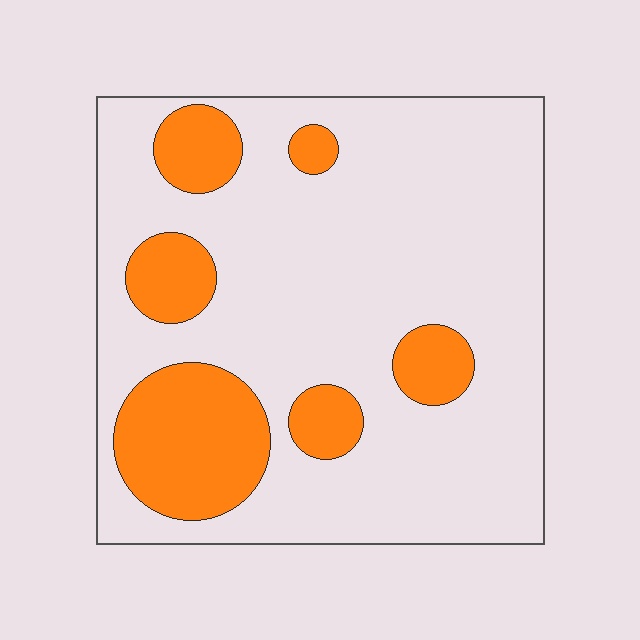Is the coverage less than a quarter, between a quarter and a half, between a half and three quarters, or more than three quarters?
Less than a quarter.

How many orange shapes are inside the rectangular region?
6.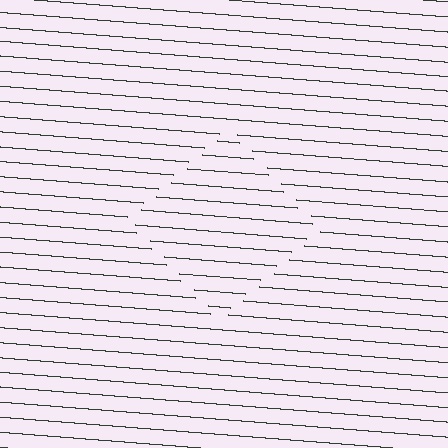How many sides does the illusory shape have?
4 sides — the line-ends trace a square.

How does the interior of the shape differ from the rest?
The interior of the shape contains the same grating, shifted by half a period — the contour is defined by the phase discontinuity where line-ends from the inner and outer gratings abut.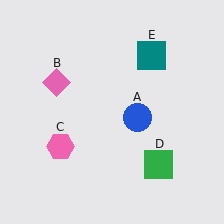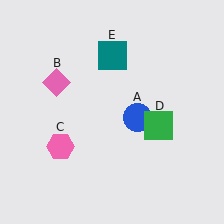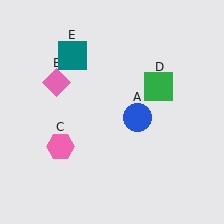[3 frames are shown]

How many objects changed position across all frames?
2 objects changed position: green square (object D), teal square (object E).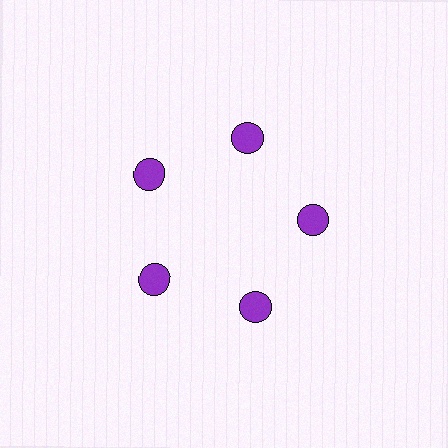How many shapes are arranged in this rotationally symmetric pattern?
There are 5 shapes, arranged in 5 groups of 1.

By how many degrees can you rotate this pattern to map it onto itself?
The pattern maps onto itself every 72 degrees of rotation.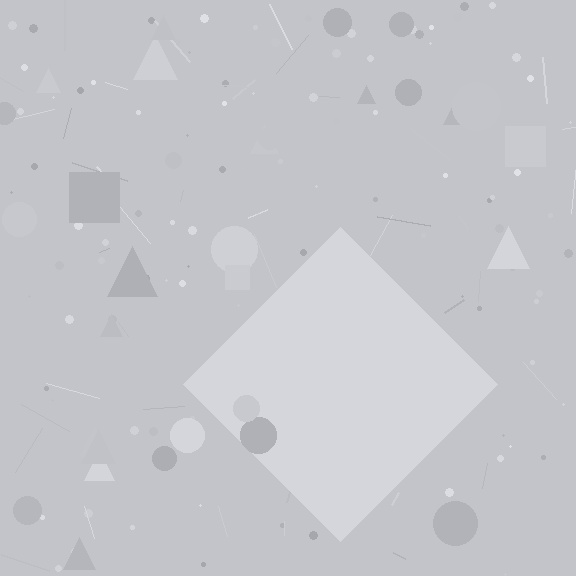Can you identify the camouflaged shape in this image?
The camouflaged shape is a diamond.